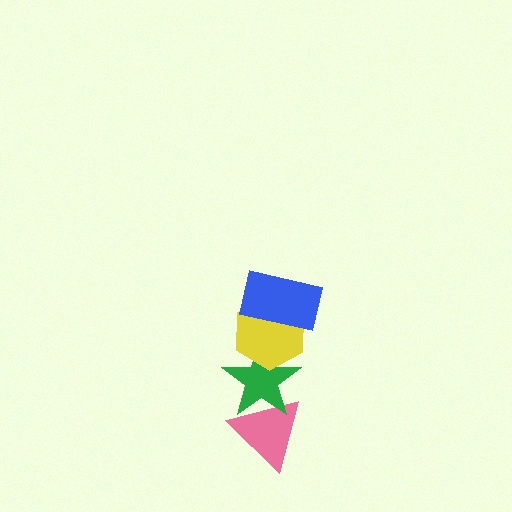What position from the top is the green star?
The green star is 3rd from the top.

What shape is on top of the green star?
The yellow hexagon is on top of the green star.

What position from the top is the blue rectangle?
The blue rectangle is 1st from the top.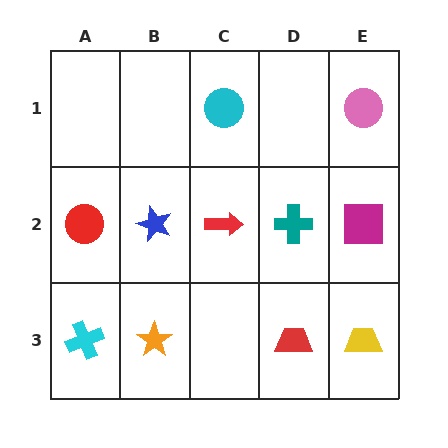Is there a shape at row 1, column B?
No, that cell is empty.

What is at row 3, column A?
A cyan cross.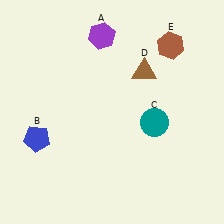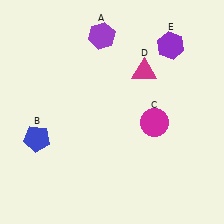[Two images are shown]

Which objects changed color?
C changed from teal to magenta. D changed from brown to magenta. E changed from brown to purple.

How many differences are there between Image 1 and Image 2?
There are 3 differences between the two images.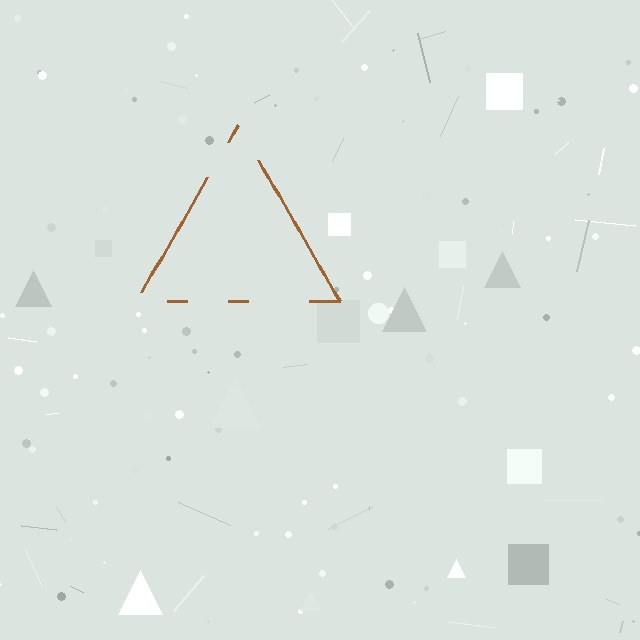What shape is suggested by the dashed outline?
The dashed outline suggests a triangle.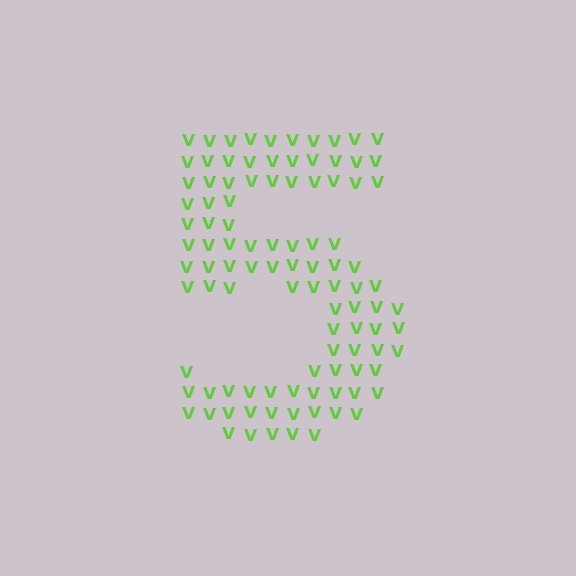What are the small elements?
The small elements are letter V's.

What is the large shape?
The large shape is the digit 5.